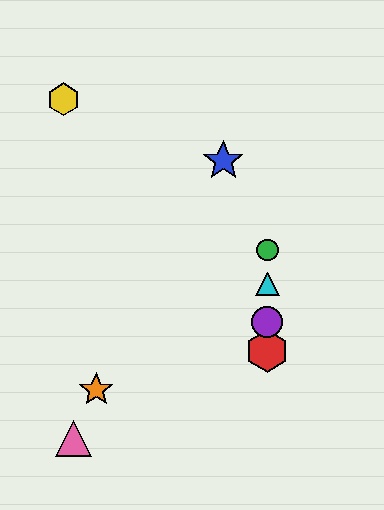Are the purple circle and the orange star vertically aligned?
No, the purple circle is at x≈267 and the orange star is at x≈96.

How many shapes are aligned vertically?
4 shapes (the red hexagon, the green circle, the purple circle, the cyan triangle) are aligned vertically.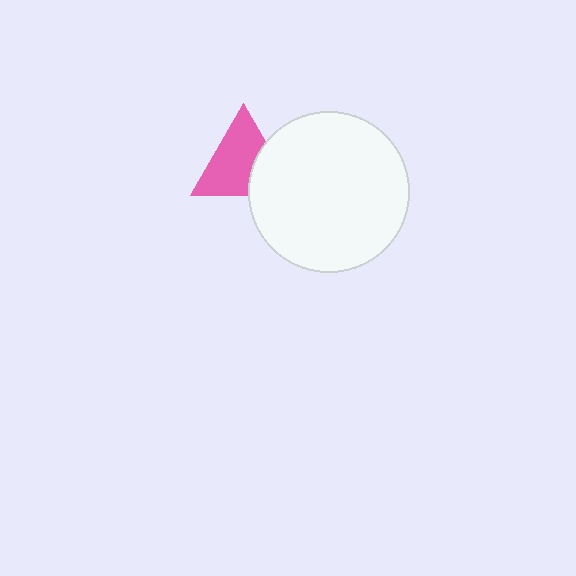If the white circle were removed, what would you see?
You would see the complete pink triangle.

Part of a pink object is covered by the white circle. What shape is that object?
It is a triangle.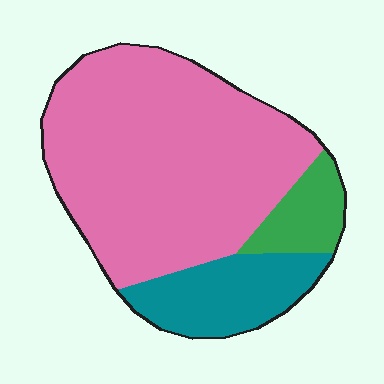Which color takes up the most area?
Pink, at roughly 70%.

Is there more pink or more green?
Pink.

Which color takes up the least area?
Green, at roughly 10%.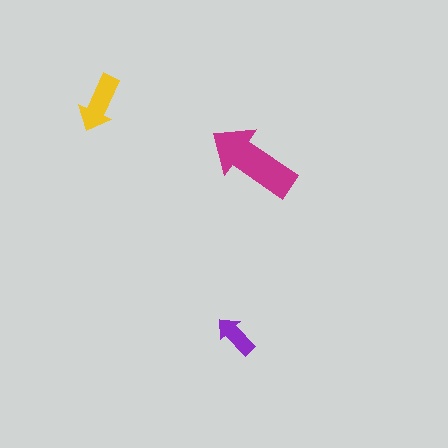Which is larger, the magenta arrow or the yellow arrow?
The magenta one.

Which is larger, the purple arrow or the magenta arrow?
The magenta one.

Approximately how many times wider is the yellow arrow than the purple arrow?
About 1.5 times wider.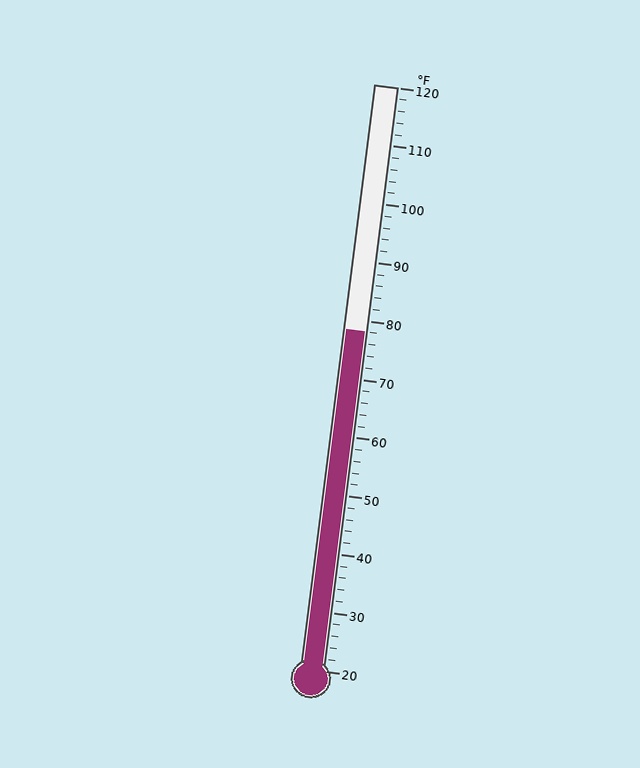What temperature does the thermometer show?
The thermometer shows approximately 78°F.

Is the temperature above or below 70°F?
The temperature is above 70°F.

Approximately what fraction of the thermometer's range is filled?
The thermometer is filled to approximately 60% of its range.